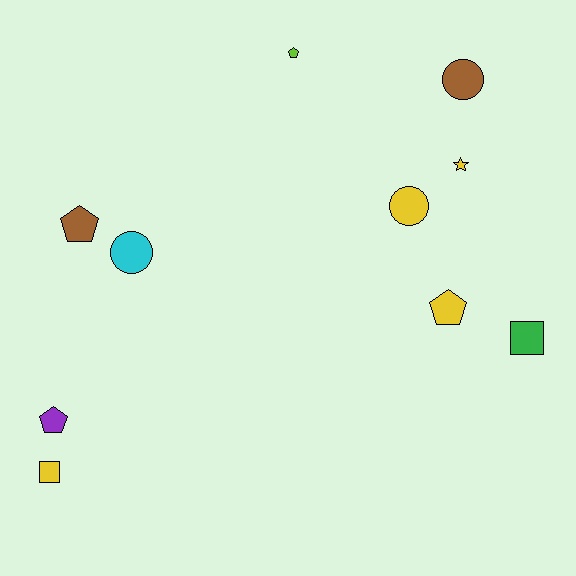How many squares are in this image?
There are 2 squares.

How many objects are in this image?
There are 10 objects.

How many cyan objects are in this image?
There is 1 cyan object.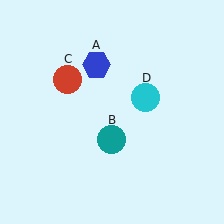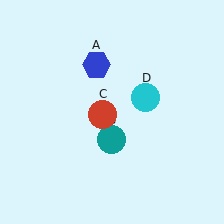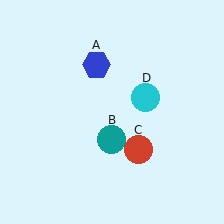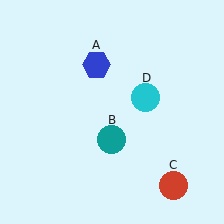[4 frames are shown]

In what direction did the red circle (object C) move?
The red circle (object C) moved down and to the right.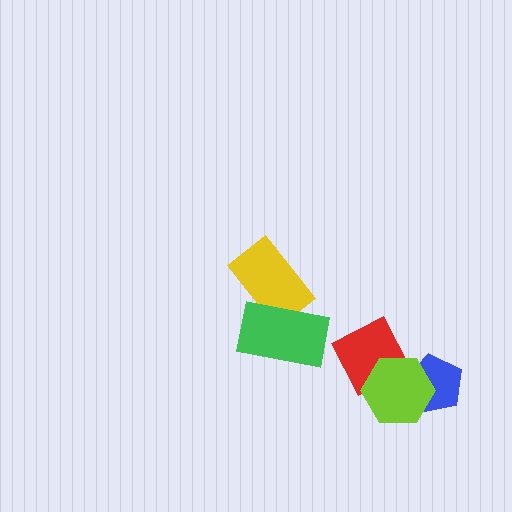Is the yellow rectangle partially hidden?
Yes, it is partially covered by another shape.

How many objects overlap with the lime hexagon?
2 objects overlap with the lime hexagon.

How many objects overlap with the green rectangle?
1 object overlaps with the green rectangle.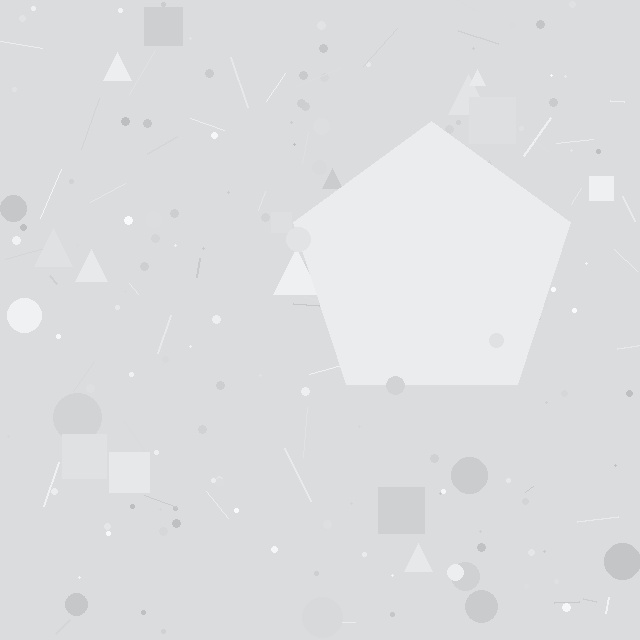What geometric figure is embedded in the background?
A pentagon is embedded in the background.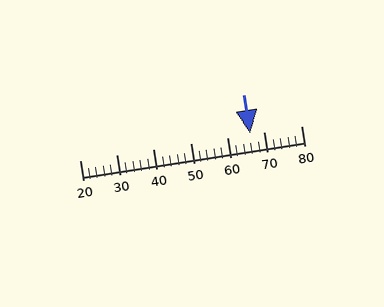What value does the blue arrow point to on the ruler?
The blue arrow points to approximately 66.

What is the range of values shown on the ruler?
The ruler shows values from 20 to 80.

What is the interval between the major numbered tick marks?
The major tick marks are spaced 10 units apart.